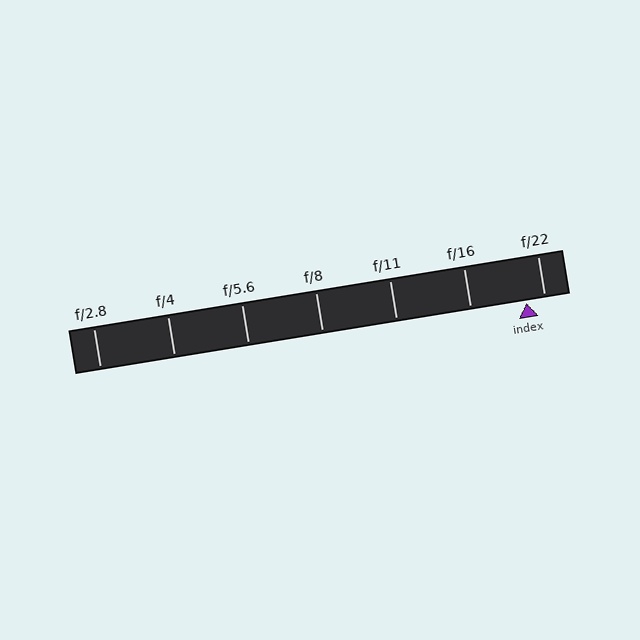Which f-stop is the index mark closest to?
The index mark is closest to f/22.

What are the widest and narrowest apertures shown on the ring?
The widest aperture shown is f/2.8 and the narrowest is f/22.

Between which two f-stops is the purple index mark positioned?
The index mark is between f/16 and f/22.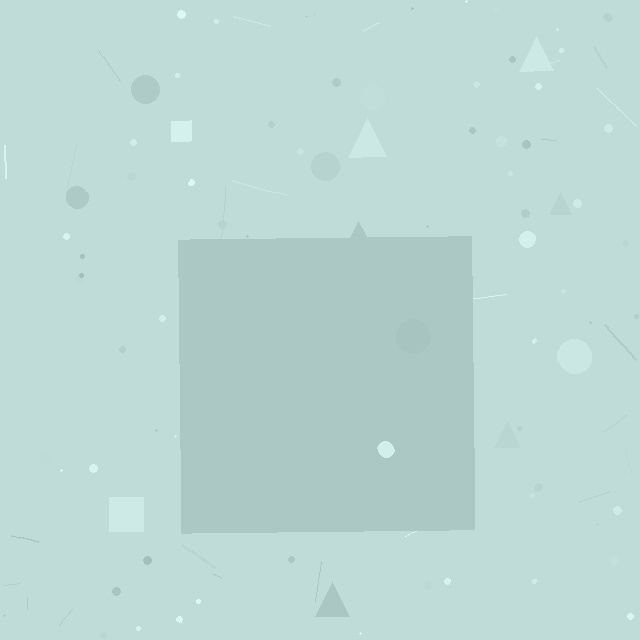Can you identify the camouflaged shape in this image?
The camouflaged shape is a square.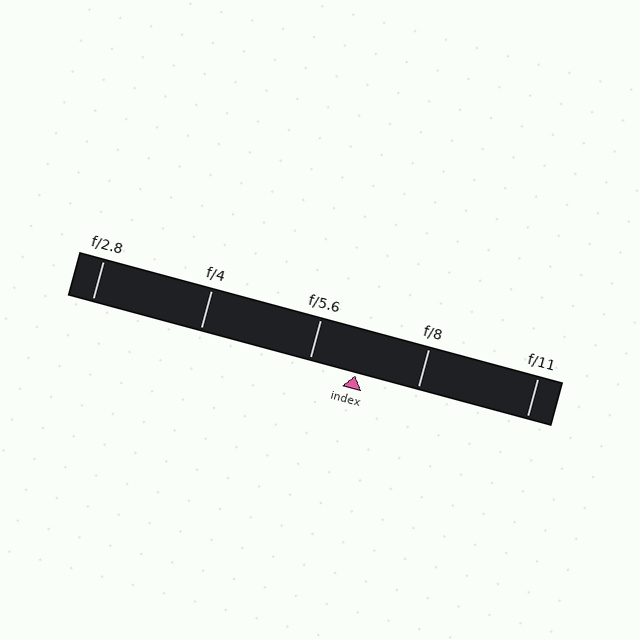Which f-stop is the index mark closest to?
The index mark is closest to f/5.6.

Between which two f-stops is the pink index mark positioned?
The index mark is between f/5.6 and f/8.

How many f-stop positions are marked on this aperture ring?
There are 5 f-stop positions marked.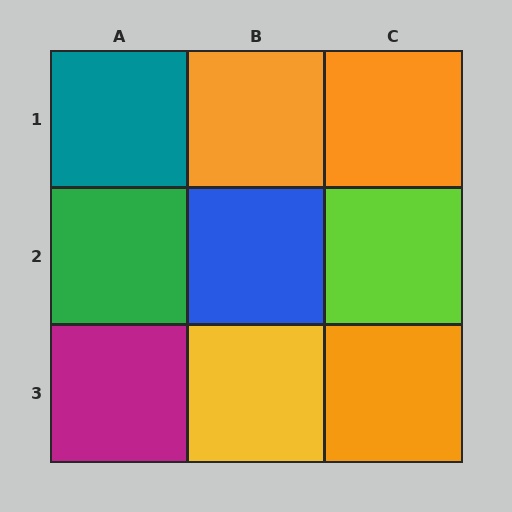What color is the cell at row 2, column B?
Blue.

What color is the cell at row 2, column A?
Green.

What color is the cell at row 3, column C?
Orange.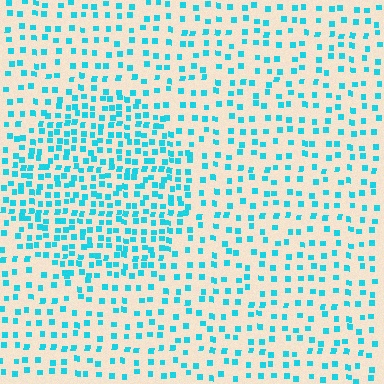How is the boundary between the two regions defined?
The boundary is defined by a change in element density (approximately 2.0x ratio). All elements are the same color, size, and shape.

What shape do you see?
I see a circle.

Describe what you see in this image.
The image contains small cyan elements arranged at two different densities. A circle-shaped region is visible where the elements are more densely packed than the surrounding area.